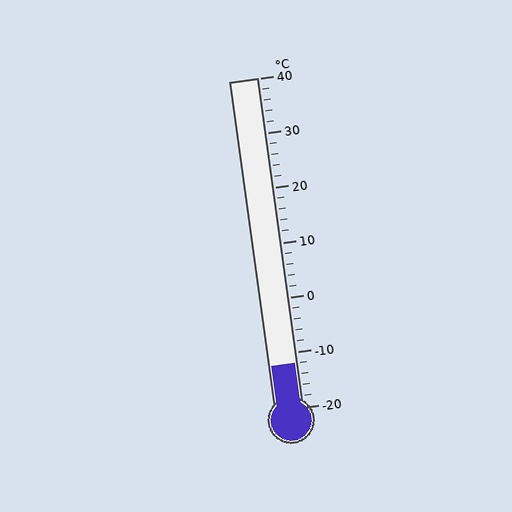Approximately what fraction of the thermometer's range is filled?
The thermometer is filled to approximately 15% of its range.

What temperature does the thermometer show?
The thermometer shows approximately -12°C.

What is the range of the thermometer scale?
The thermometer scale ranges from -20°C to 40°C.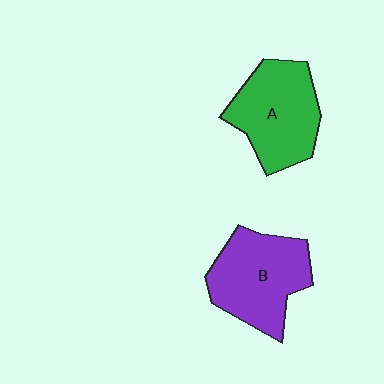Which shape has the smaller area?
Shape A (green).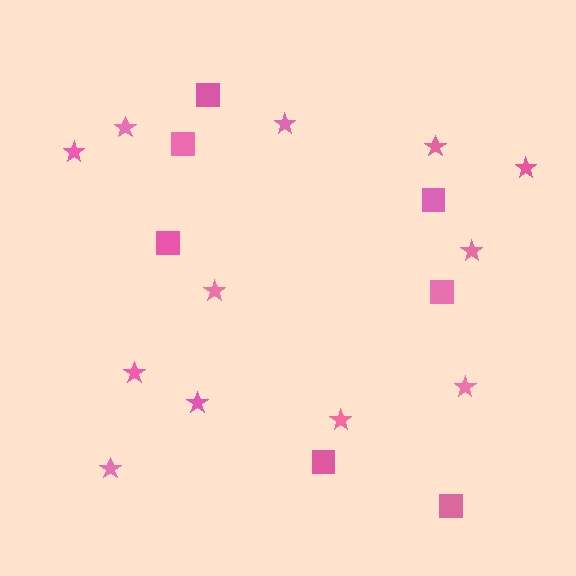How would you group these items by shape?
There are 2 groups: one group of squares (7) and one group of stars (12).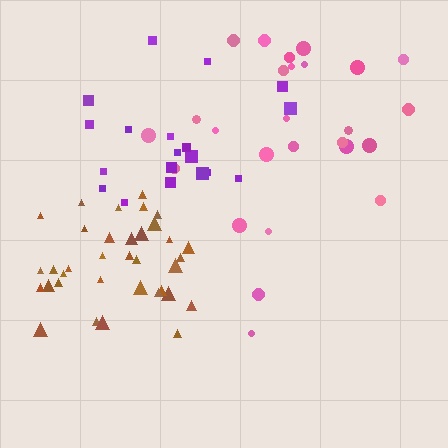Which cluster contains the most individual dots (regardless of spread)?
Brown (35).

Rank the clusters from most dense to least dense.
brown, purple, pink.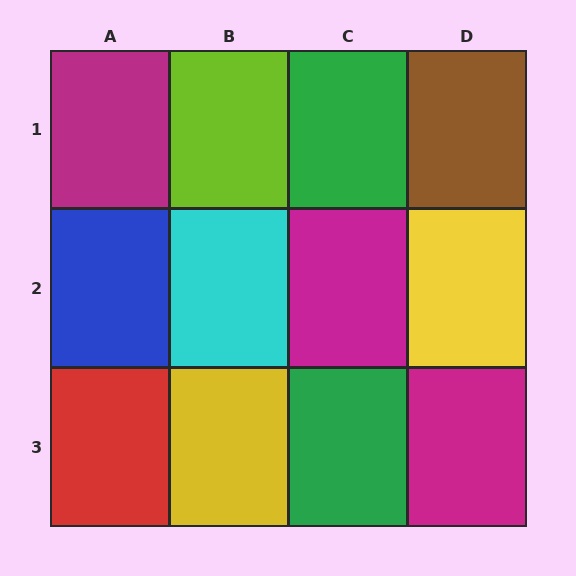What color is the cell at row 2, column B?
Cyan.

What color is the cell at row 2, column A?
Blue.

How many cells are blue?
1 cell is blue.